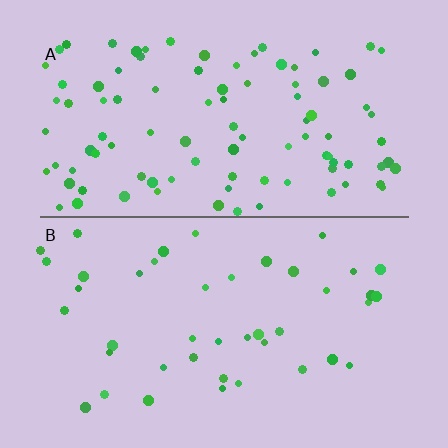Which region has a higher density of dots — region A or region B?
A (the top).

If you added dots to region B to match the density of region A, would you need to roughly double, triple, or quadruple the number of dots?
Approximately double.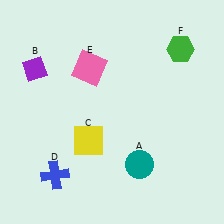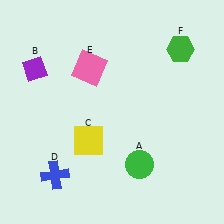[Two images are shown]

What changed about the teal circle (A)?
In Image 1, A is teal. In Image 2, it changed to green.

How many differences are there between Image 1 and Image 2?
There is 1 difference between the two images.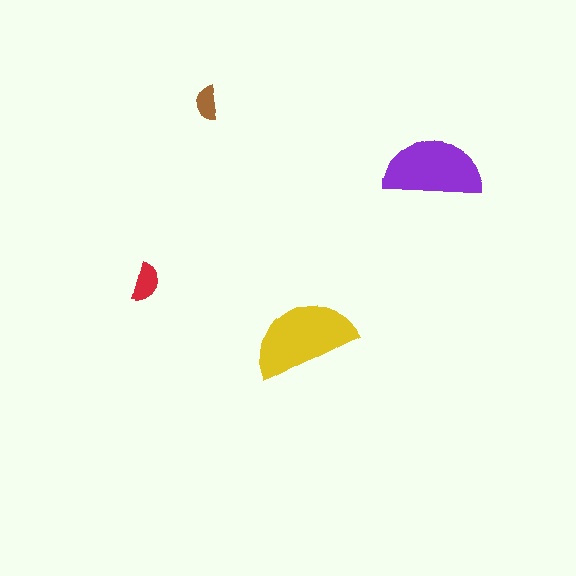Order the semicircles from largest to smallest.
the yellow one, the purple one, the red one, the brown one.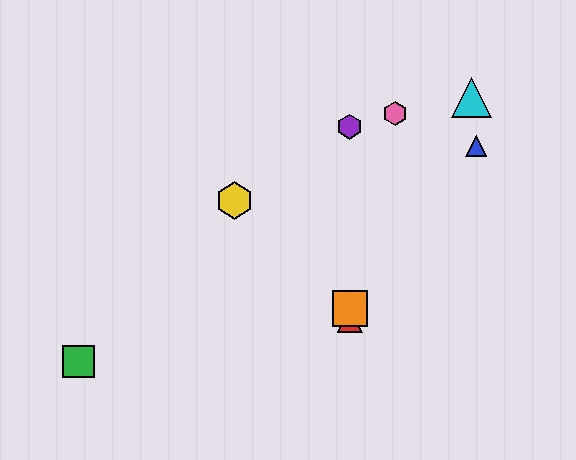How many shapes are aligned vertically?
3 shapes (the red triangle, the purple hexagon, the orange square) are aligned vertically.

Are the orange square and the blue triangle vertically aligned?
No, the orange square is at x≈350 and the blue triangle is at x≈476.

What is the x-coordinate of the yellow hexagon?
The yellow hexagon is at x≈235.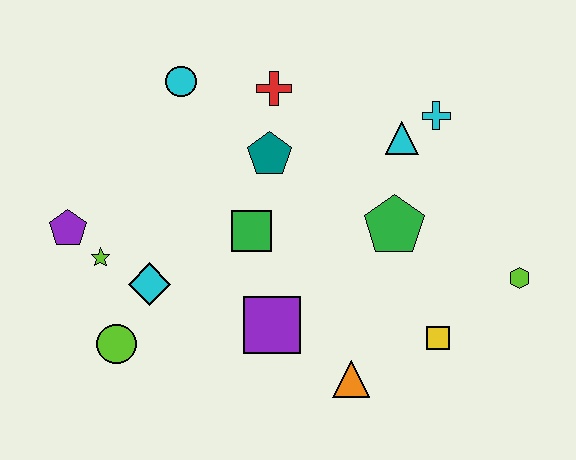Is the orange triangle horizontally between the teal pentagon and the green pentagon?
Yes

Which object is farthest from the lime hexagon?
The purple pentagon is farthest from the lime hexagon.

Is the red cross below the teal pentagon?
No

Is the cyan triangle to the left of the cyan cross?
Yes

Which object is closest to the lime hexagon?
The yellow square is closest to the lime hexagon.